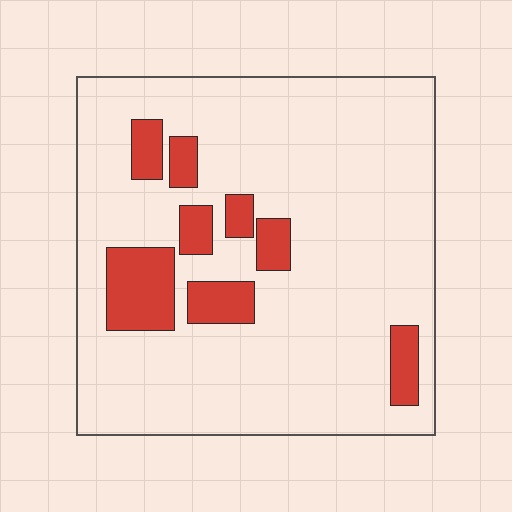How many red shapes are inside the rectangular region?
8.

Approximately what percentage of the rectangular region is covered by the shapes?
Approximately 15%.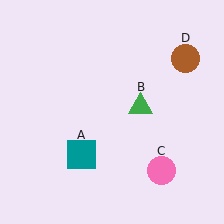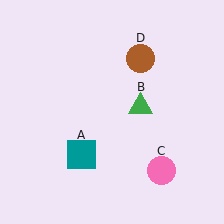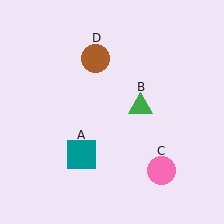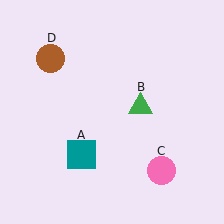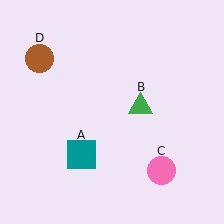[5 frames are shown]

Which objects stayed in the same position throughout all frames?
Teal square (object A) and green triangle (object B) and pink circle (object C) remained stationary.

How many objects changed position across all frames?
1 object changed position: brown circle (object D).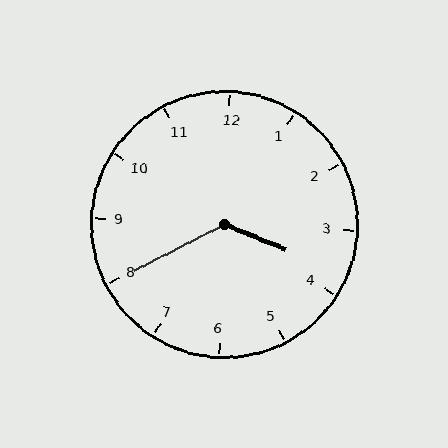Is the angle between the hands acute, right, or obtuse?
It is obtuse.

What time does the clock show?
3:40.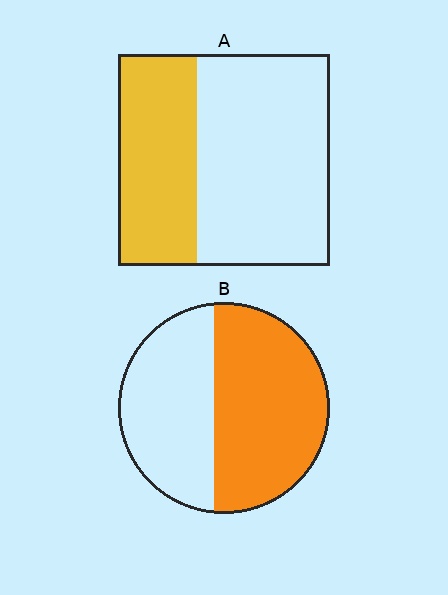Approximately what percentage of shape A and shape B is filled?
A is approximately 35% and B is approximately 55%.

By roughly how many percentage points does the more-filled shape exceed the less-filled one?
By roughly 20 percentage points (B over A).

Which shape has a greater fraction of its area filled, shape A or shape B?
Shape B.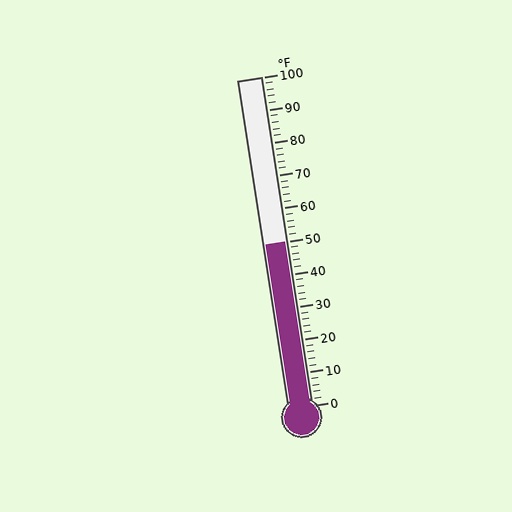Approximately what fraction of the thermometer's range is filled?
The thermometer is filled to approximately 50% of its range.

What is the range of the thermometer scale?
The thermometer scale ranges from 0°F to 100°F.